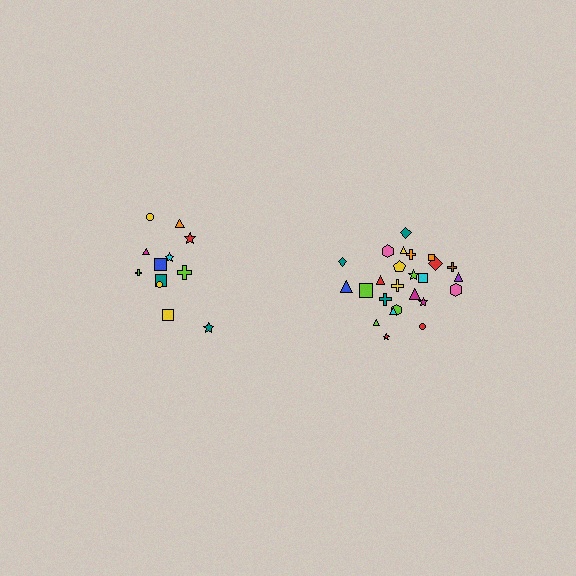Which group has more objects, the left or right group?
The right group.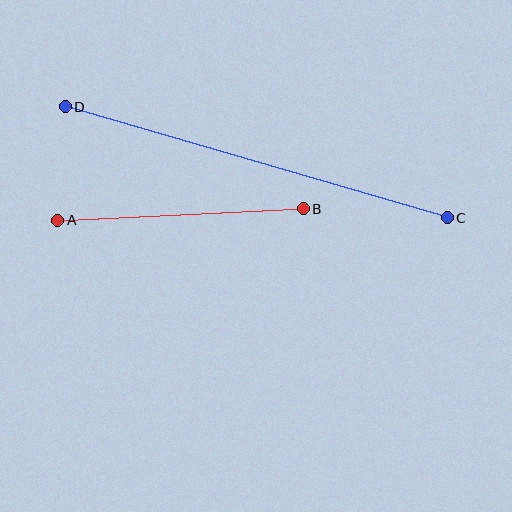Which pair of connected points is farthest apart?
Points C and D are farthest apart.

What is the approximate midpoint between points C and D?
The midpoint is at approximately (256, 162) pixels.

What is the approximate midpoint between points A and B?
The midpoint is at approximately (180, 215) pixels.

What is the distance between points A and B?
The distance is approximately 245 pixels.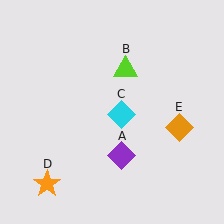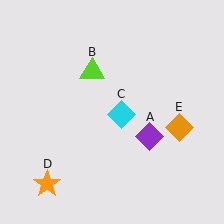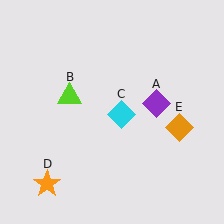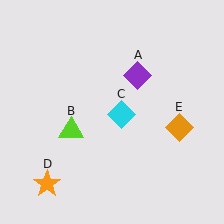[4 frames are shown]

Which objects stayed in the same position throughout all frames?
Cyan diamond (object C) and orange star (object D) and orange diamond (object E) remained stationary.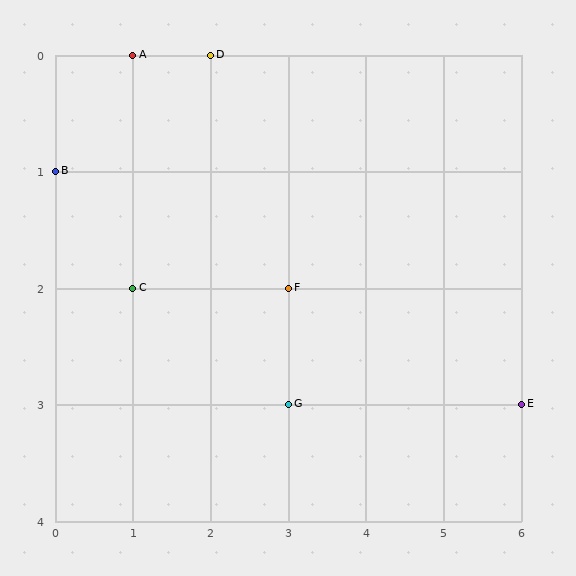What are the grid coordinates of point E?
Point E is at grid coordinates (6, 3).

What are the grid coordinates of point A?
Point A is at grid coordinates (1, 0).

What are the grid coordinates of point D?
Point D is at grid coordinates (2, 0).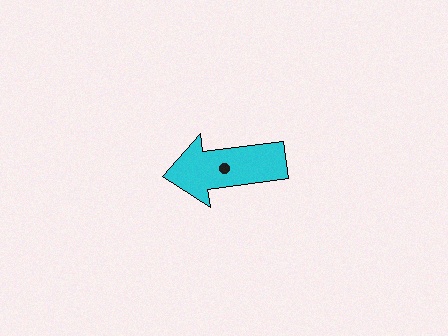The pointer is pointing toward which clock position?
Roughly 9 o'clock.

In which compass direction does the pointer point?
West.